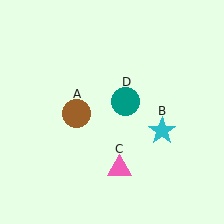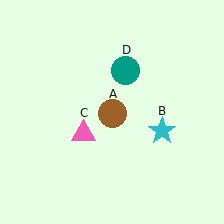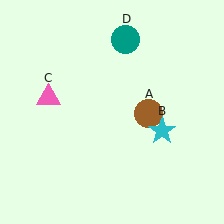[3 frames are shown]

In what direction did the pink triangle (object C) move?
The pink triangle (object C) moved up and to the left.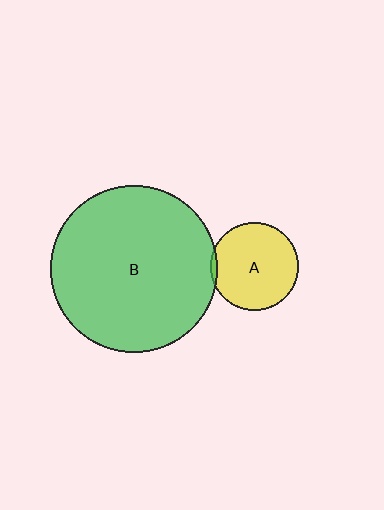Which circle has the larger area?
Circle B (green).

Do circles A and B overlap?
Yes.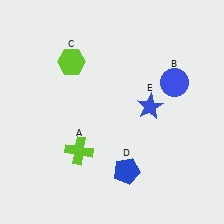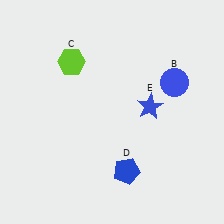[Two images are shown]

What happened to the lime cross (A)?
The lime cross (A) was removed in Image 2. It was in the bottom-left area of Image 1.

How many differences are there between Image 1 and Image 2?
There is 1 difference between the two images.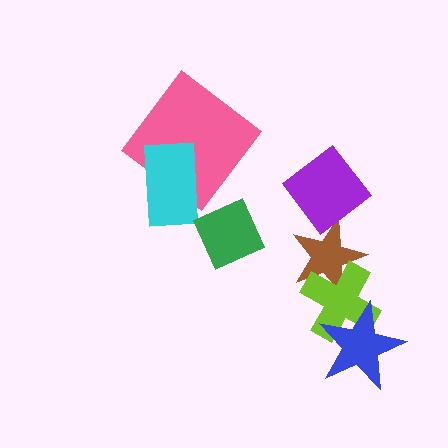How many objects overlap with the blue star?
1 object overlaps with the blue star.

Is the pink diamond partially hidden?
Yes, it is partially covered by another shape.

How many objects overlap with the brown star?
2 objects overlap with the brown star.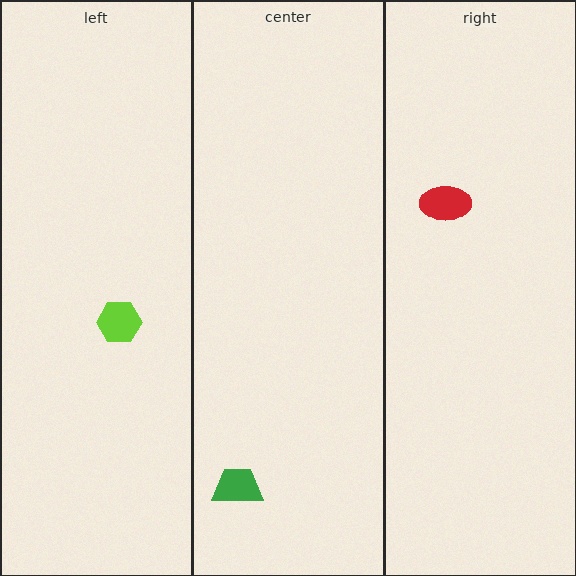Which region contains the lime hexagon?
The left region.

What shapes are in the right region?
The red ellipse.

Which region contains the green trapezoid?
The center region.